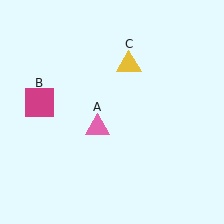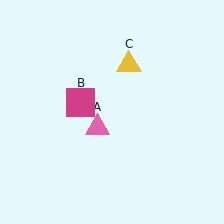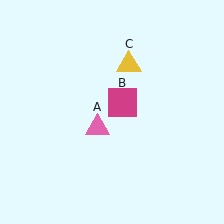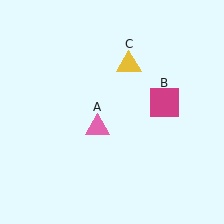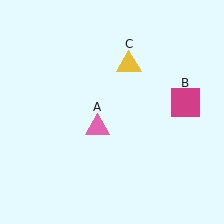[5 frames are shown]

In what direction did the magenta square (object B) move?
The magenta square (object B) moved right.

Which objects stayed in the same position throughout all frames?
Pink triangle (object A) and yellow triangle (object C) remained stationary.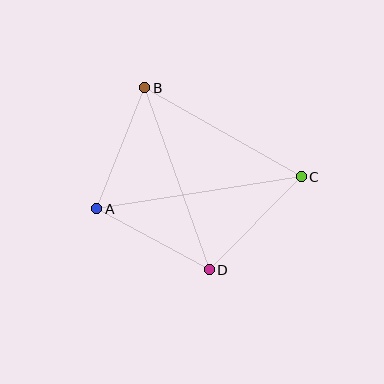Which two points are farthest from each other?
Points A and C are farthest from each other.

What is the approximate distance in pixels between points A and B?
The distance between A and B is approximately 130 pixels.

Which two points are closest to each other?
Points A and D are closest to each other.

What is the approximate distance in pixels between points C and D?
The distance between C and D is approximately 131 pixels.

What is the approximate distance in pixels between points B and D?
The distance between B and D is approximately 193 pixels.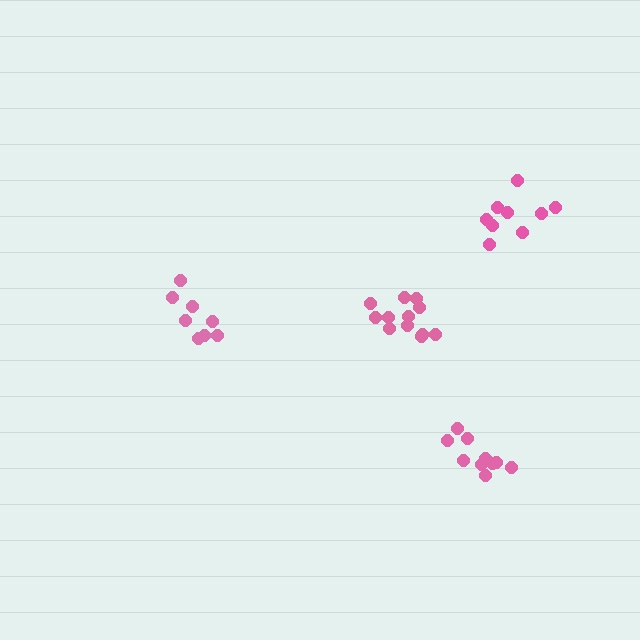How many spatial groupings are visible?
There are 4 spatial groupings.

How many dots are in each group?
Group 1: 8 dots, Group 2: 10 dots, Group 3: 12 dots, Group 4: 9 dots (39 total).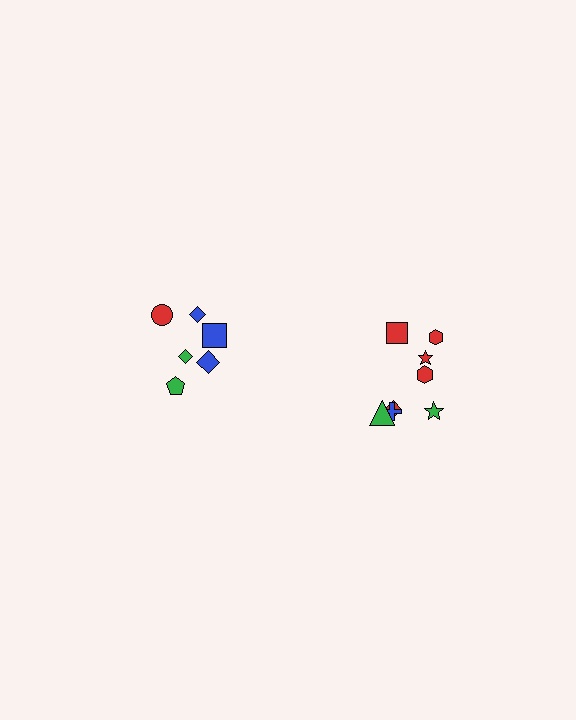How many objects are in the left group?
There are 6 objects.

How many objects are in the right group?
There are 8 objects.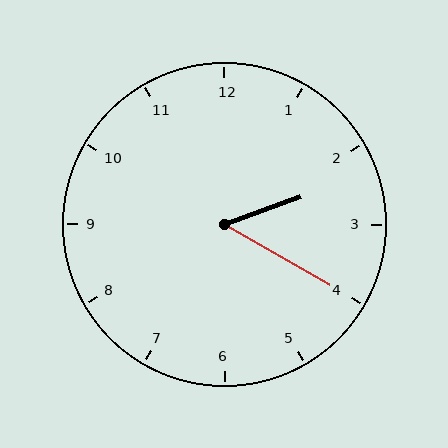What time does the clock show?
2:20.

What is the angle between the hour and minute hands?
Approximately 50 degrees.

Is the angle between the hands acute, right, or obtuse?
It is acute.